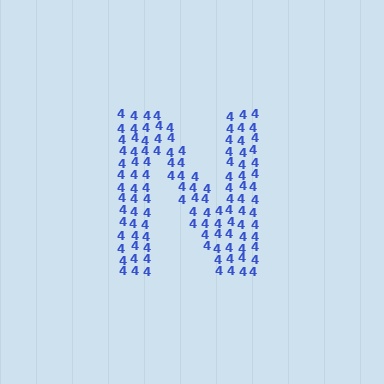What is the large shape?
The large shape is the letter N.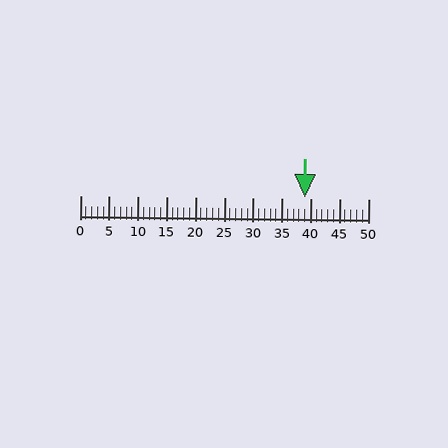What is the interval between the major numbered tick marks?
The major tick marks are spaced 5 units apart.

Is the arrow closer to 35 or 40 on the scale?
The arrow is closer to 40.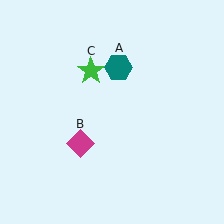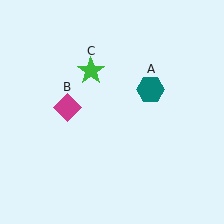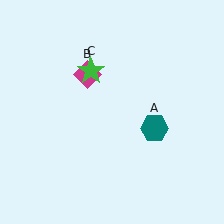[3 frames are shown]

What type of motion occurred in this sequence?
The teal hexagon (object A), magenta diamond (object B) rotated clockwise around the center of the scene.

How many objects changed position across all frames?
2 objects changed position: teal hexagon (object A), magenta diamond (object B).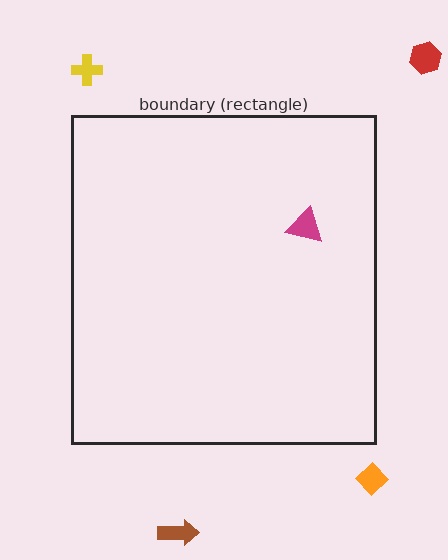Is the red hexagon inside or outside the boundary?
Outside.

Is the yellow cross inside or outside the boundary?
Outside.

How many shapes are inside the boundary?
1 inside, 4 outside.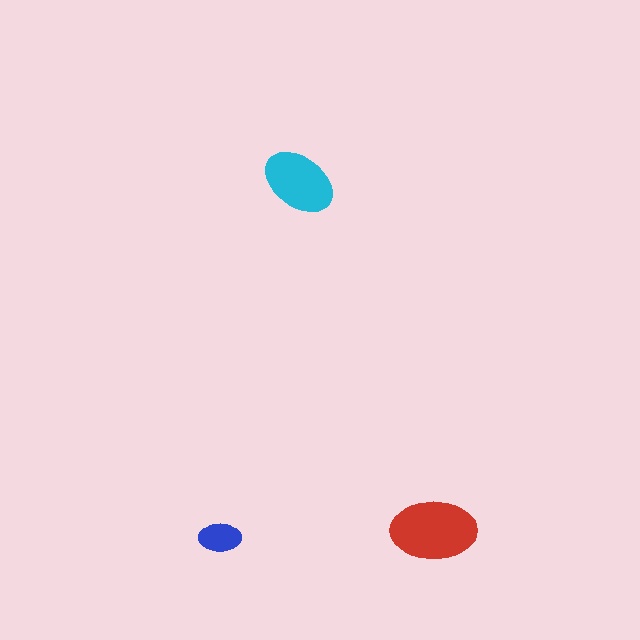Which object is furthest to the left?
The blue ellipse is leftmost.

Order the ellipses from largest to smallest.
the red one, the cyan one, the blue one.